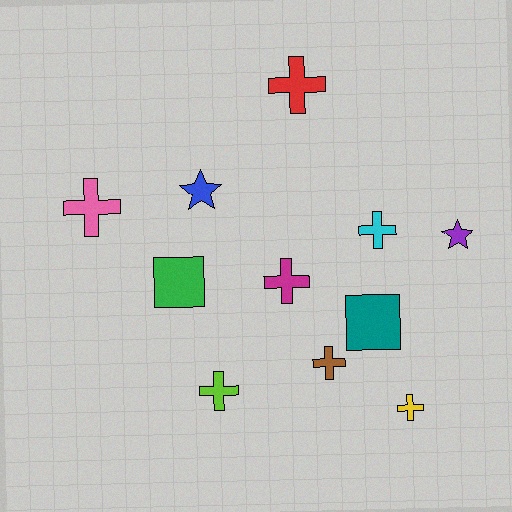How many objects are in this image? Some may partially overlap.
There are 11 objects.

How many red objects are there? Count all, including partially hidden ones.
There is 1 red object.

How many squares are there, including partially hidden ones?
There are 2 squares.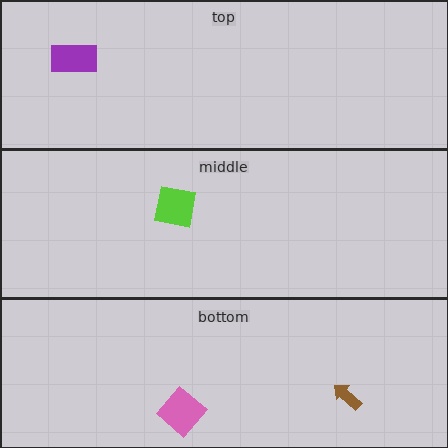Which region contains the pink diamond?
The bottom region.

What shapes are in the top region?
The purple rectangle.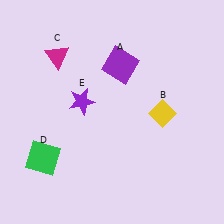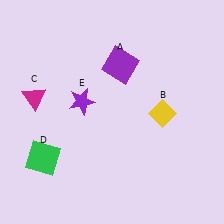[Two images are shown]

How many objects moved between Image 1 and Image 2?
1 object moved between the two images.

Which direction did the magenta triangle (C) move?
The magenta triangle (C) moved down.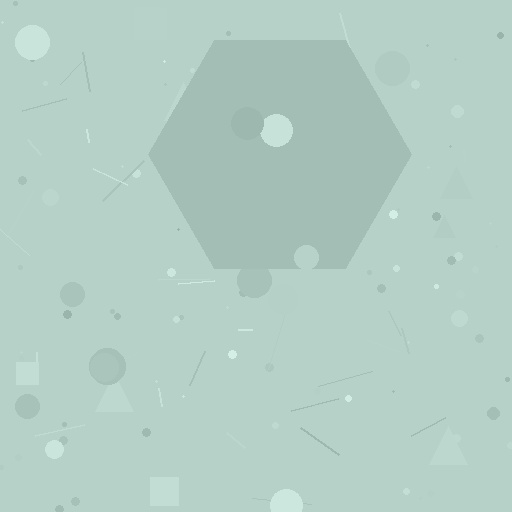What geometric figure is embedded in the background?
A hexagon is embedded in the background.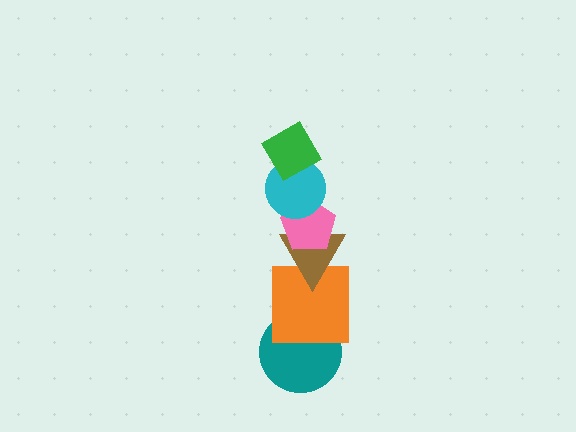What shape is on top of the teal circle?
The orange square is on top of the teal circle.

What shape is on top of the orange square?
The brown triangle is on top of the orange square.